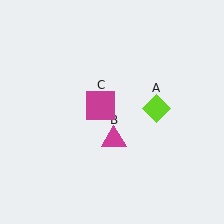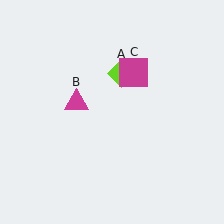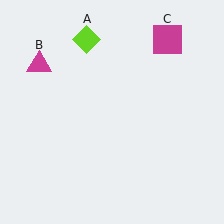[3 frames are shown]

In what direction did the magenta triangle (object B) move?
The magenta triangle (object B) moved up and to the left.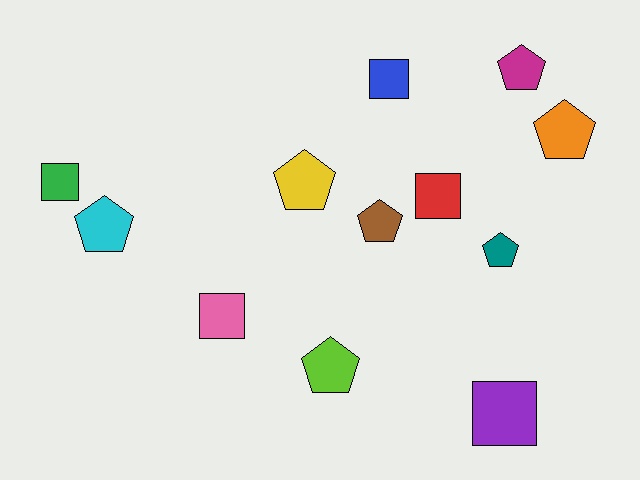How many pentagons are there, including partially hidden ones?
There are 7 pentagons.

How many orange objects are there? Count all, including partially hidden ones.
There is 1 orange object.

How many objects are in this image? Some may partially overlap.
There are 12 objects.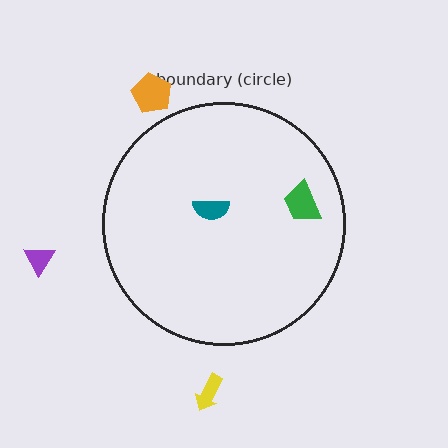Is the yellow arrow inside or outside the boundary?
Outside.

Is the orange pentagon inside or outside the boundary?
Outside.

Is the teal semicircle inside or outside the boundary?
Inside.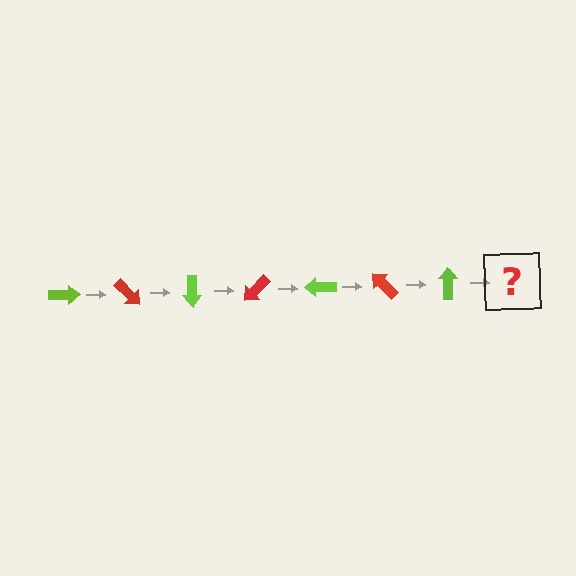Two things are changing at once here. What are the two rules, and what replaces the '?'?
The two rules are that it rotates 45 degrees each step and the color cycles through lime and red. The '?' should be a red arrow, rotated 315 degrees from the start.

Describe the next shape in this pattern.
It should be a red arrow, rotated 315 degrees from the start.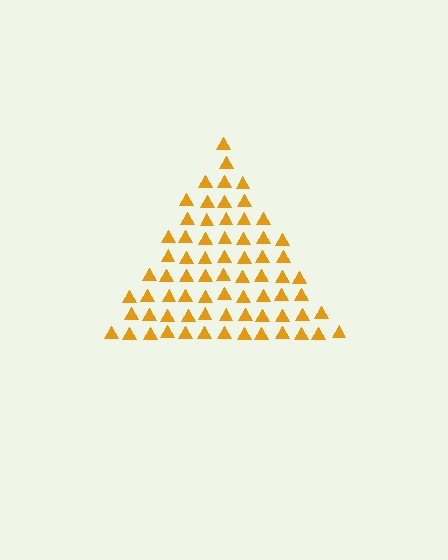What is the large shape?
The large shape is a triangle.